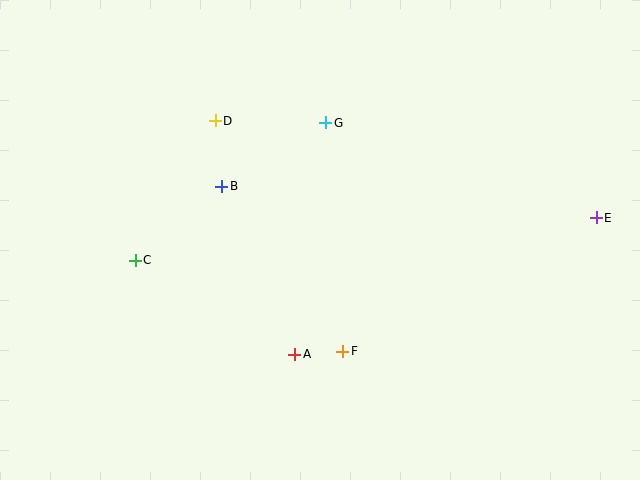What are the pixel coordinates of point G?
Point G is at (326, 123).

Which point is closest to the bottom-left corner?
Point C is closest to the bottom-left corner.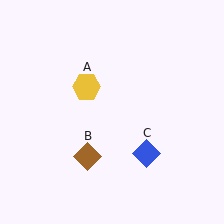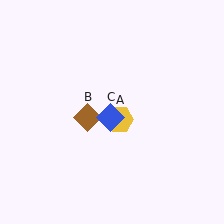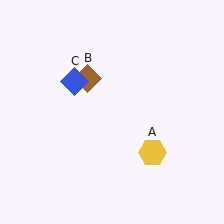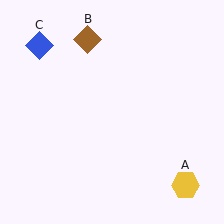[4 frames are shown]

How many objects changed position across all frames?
3 objects changed position: yellow hexagon (object A), brown diamond (object B), blue diamond (object C).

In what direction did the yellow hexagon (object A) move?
The yellow hexagon (object A) moved down and to the right.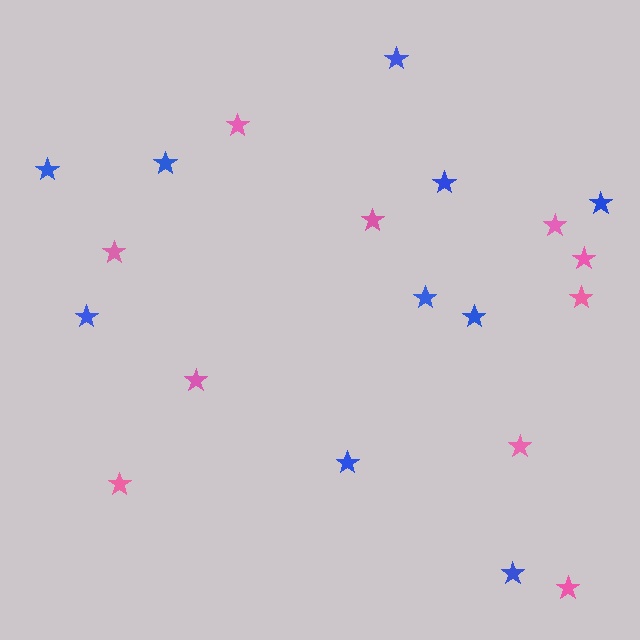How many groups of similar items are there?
There are 2 groups: one group of blue stars (10) and one group of pink stars (10).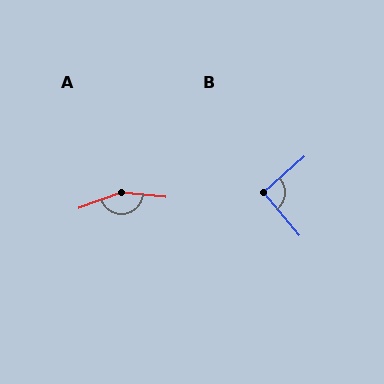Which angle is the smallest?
B, at approximately 91 degrees.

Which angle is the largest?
A, at approximately 155 degrees.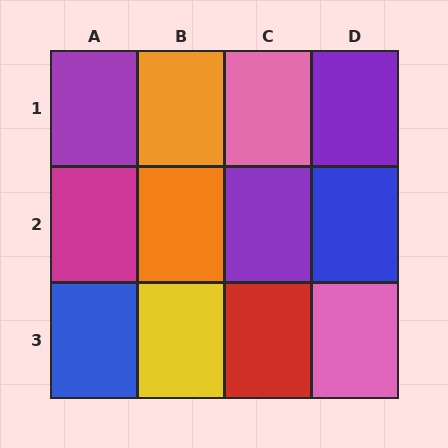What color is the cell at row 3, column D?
Pink.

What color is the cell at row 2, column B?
Orange.